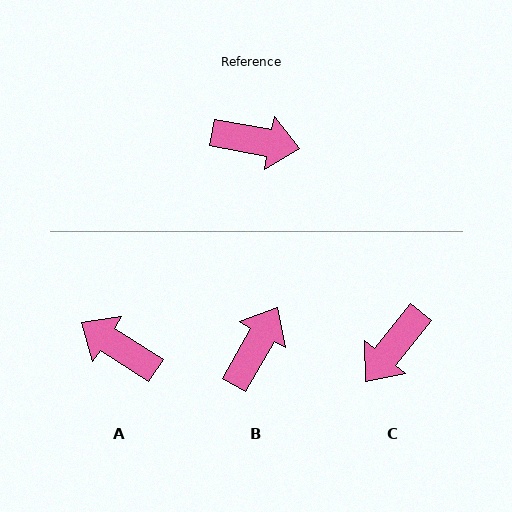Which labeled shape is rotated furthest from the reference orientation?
A, about 158 degrees away.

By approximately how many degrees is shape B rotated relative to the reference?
Approximately 71 degrees counter-clockwise.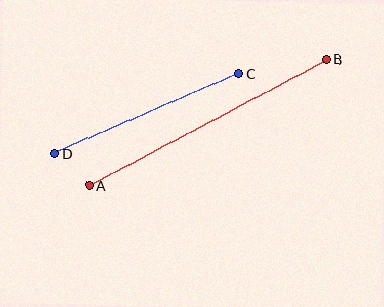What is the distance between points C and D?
The distance is approximately 200 pixels.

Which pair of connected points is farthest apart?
Points A and B are farthest apart.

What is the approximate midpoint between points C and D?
The midpoint is at approximately (147, 114) pixels.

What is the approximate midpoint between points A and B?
The midpoint is at approximately (208, 122) pixels.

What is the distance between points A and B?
The distance is approximately 268 pixels.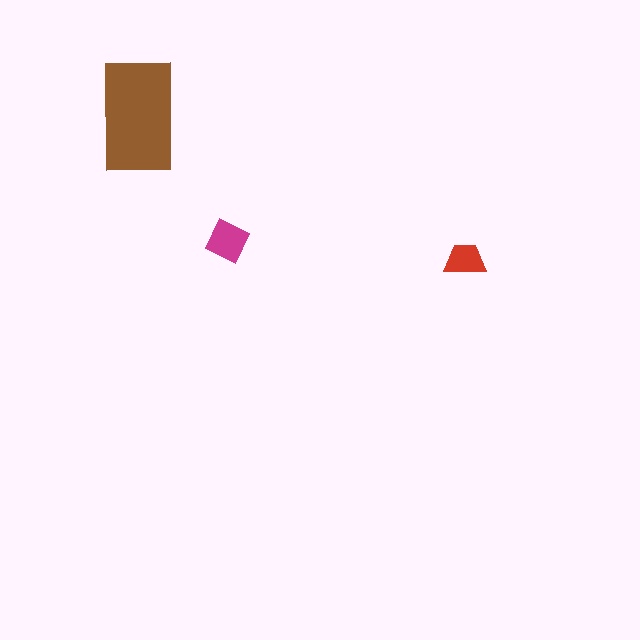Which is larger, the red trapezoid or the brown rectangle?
The brown rectangle.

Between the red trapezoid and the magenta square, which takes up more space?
The magenta square.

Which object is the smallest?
The red trapezoid.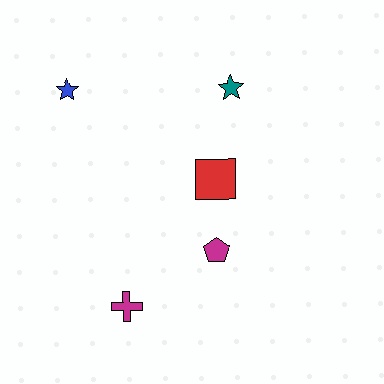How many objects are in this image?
There are 5 objects.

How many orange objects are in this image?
There are no orange objects.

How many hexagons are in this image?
There are no hexagons.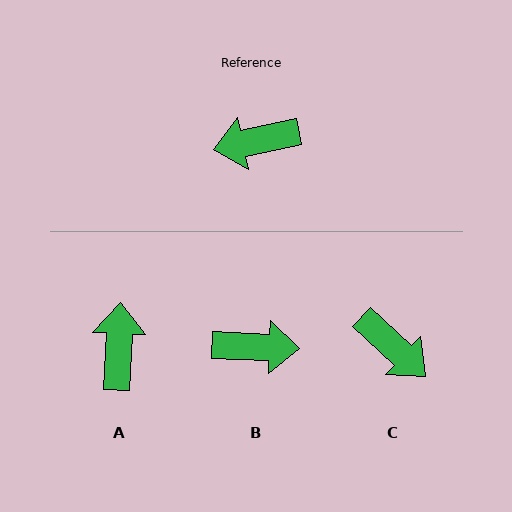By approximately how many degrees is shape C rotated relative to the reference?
Approximately 125 degrees counter-clockwise.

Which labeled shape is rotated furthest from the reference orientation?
B, about 166 degrees away.